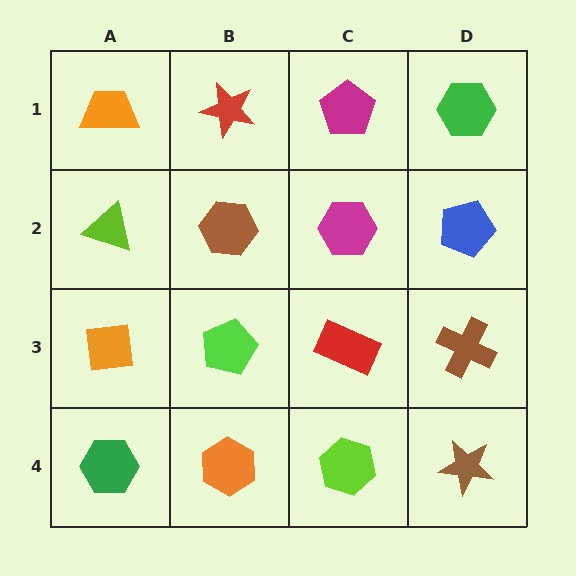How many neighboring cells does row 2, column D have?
3.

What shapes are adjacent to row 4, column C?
A red rectangle (row 3, column C), an orange hexagon (row 4, column B), a brown star (row 4, column D).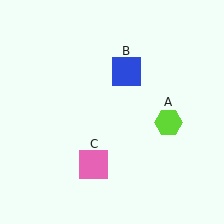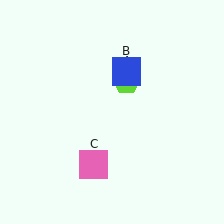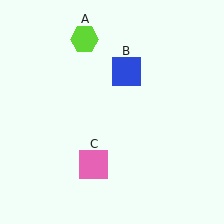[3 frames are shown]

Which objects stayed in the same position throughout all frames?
Blue square (object B) and pink square (object C) remained stationary.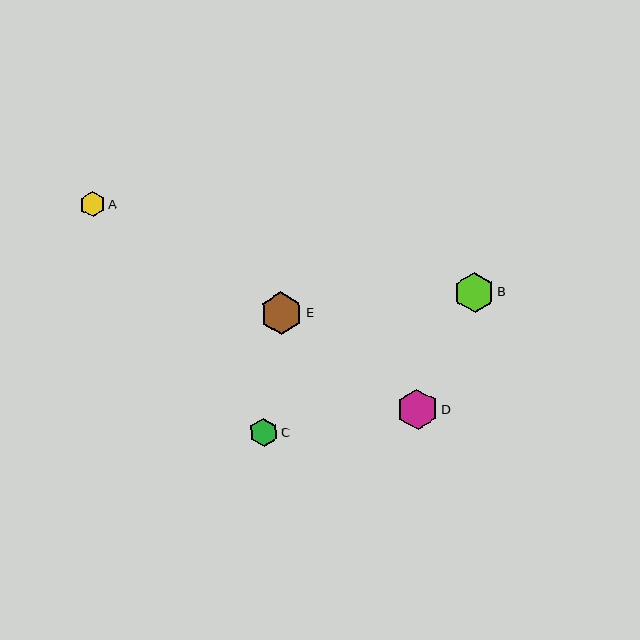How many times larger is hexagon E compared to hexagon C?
Hexagon E is approximately 1.5 times the size of hexagon C.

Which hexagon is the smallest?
Hexagon A is the smallest with a size of approximately 25 pixels.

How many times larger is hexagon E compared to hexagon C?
Hexagon E is approximately 1.5 times the size of hexagon C.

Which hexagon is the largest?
Hexagon E is the largest with a size of approximately 42 pixels.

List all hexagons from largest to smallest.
From largest to smallest: E, D, B, C, A.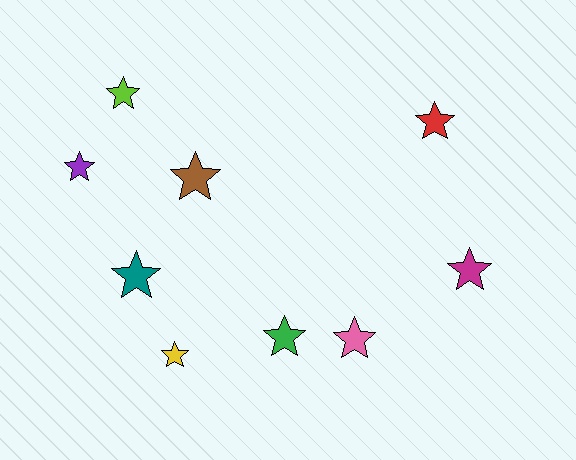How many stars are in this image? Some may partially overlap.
There are 9 stars.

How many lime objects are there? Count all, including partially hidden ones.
There is 1 lime object.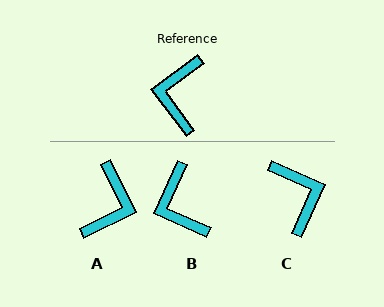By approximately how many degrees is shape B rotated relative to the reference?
Approximately 29 degrees counter-clockwise.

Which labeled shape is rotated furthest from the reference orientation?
A, about 169 degrees away.